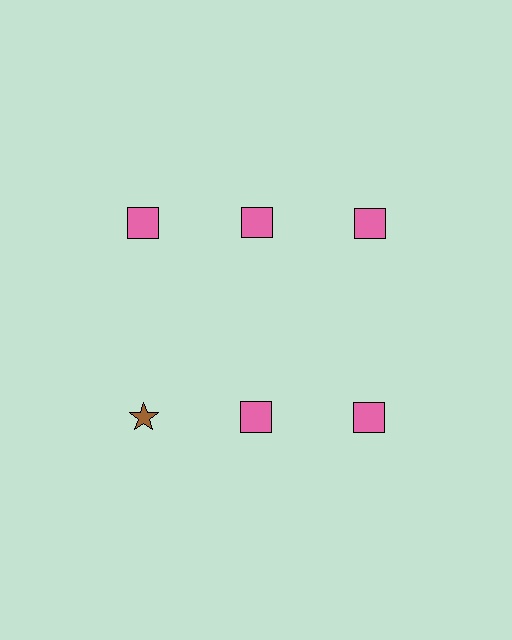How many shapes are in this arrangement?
There are 6 shapes arranged in a grid pattern.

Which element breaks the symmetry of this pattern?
The brown star in the second row, leftmost column breaks the symmetry. All other shapes are pink squares.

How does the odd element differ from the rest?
It differs in both color (brown instead of pink) and shape (star instead of square).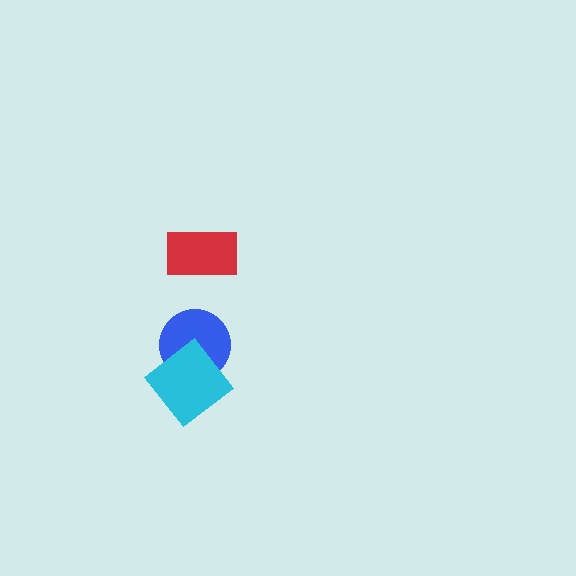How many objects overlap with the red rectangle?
0 objects overlap with the red rectangle.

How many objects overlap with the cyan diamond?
1 object overlaps with the cyan diamond.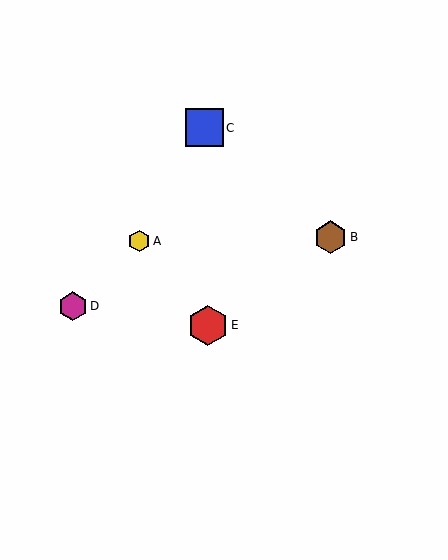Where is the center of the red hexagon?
The center of the red hexagon is at (208, 325).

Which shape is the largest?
The red hexagon (labeled E) is the largest.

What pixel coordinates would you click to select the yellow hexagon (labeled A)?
Click at (139, 241) to select the yellow hexagon A.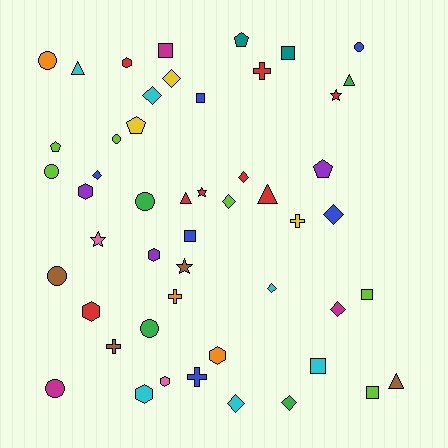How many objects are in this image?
There are 50 objects.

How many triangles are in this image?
There are 5 triangles.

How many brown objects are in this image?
There are 4 brown objects.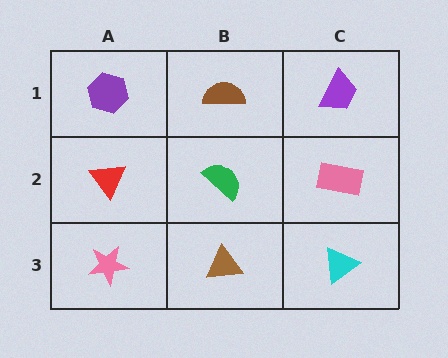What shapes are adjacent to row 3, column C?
A pink rectangle (row 2, column C), a brown triangle (row 3, column B).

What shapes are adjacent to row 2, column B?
A brown semicircle (row 1, column B), a brown triangle (row 3, column B), a red triangle (row 2, column A), a pink rectangle (row 2, column C).